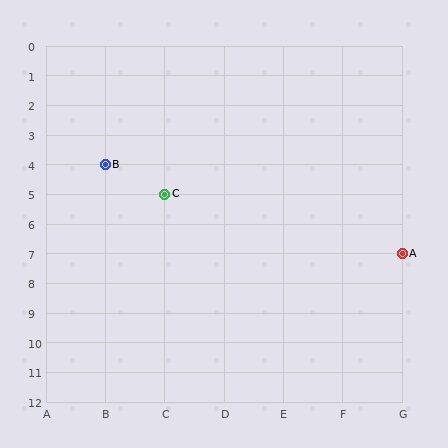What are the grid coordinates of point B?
Point B is at grid coordinates (B, 4).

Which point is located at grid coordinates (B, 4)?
Point B is at (B, 4).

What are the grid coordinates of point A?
Point A is at grid coordinates (G, 7).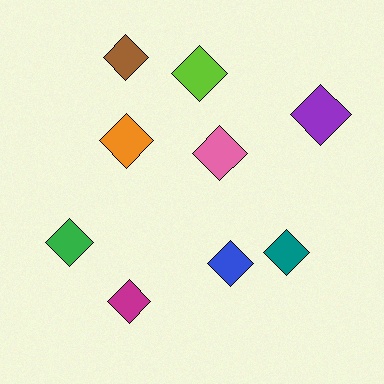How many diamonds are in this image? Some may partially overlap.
There are 9 diamonds.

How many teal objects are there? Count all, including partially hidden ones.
There is 1 teal object.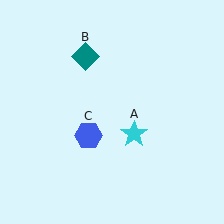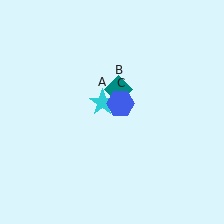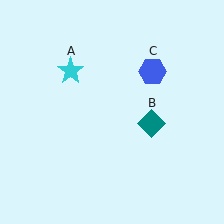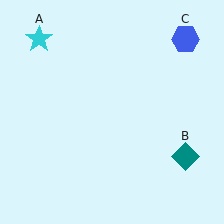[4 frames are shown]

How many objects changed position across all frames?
3 objects changed position: cyan star (object A), teal diamond (object B), blue hexagon (object C).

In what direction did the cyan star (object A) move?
The cyan star (object A) moved up and to the left.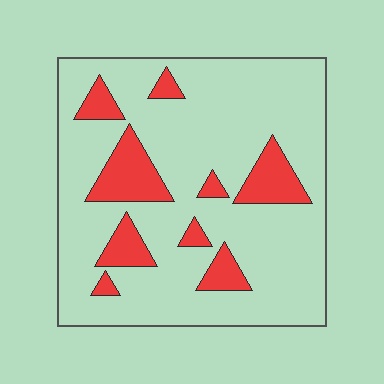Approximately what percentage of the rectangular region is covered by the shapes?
Approximately 20%.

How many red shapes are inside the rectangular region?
9.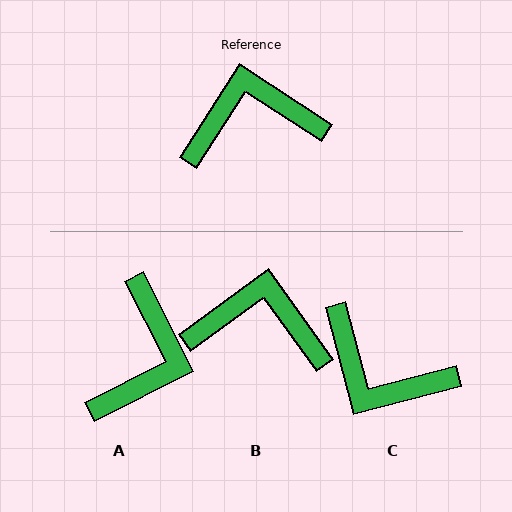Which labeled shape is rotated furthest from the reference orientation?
C, about 138 degrees away.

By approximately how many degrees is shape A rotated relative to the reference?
Approximately 120 degrees clockwise.